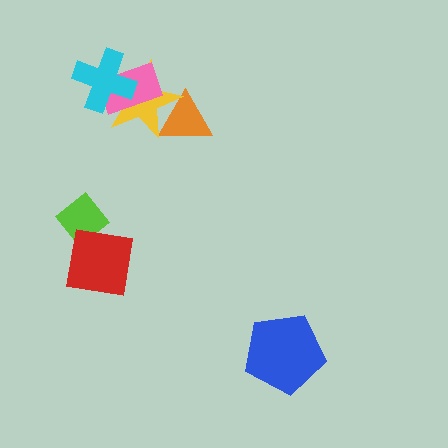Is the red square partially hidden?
No, no other shape covers it.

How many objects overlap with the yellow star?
3 objects overlap with the yellow star.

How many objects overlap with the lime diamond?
1 object overlaps with the lime diamond.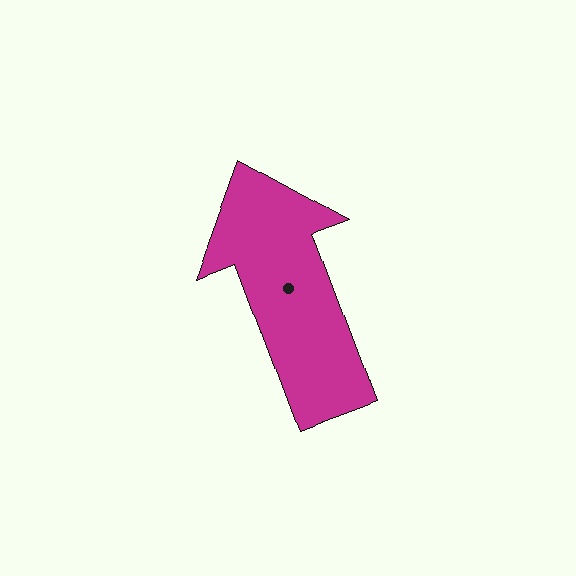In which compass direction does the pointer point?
North.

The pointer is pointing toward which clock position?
Roughly 11 o'clock.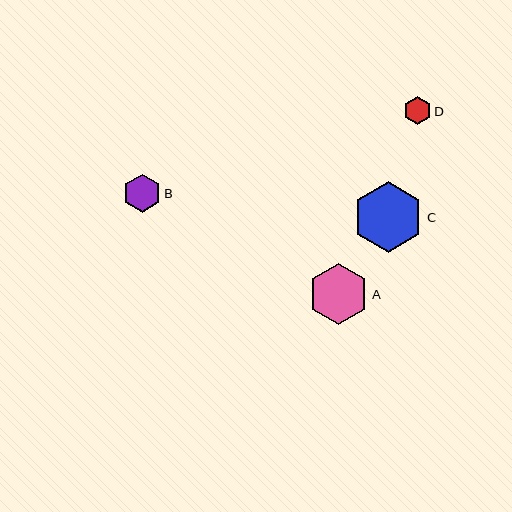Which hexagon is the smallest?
Hexagon D is the smallest with a size of approximately 28 pixels.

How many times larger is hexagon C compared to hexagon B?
Hexagon C is approximately 1.9 times the size of hexagon B.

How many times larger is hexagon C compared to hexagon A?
Hexagon C is approximately 1.2 times the size of hexagon A.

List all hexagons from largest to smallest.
From largest to smallest: C, A, B, D.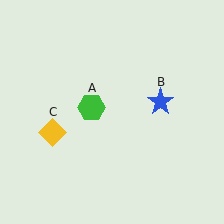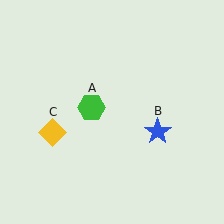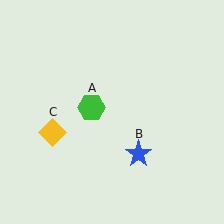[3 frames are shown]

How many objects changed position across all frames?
1 object changed position: blue star (object B).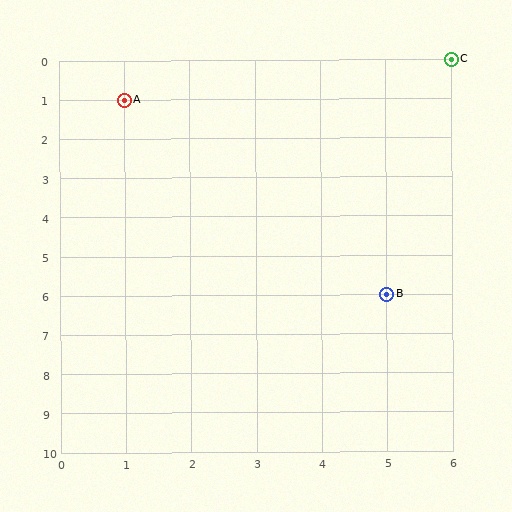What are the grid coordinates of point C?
Point C is at grid coordinates (6, 0).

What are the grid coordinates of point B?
Point B is at grid coordinates (5, 6).